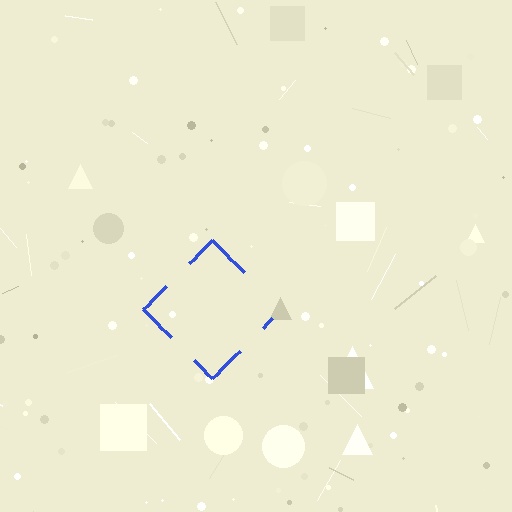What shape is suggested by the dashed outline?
The dashed outline suggests a diamond.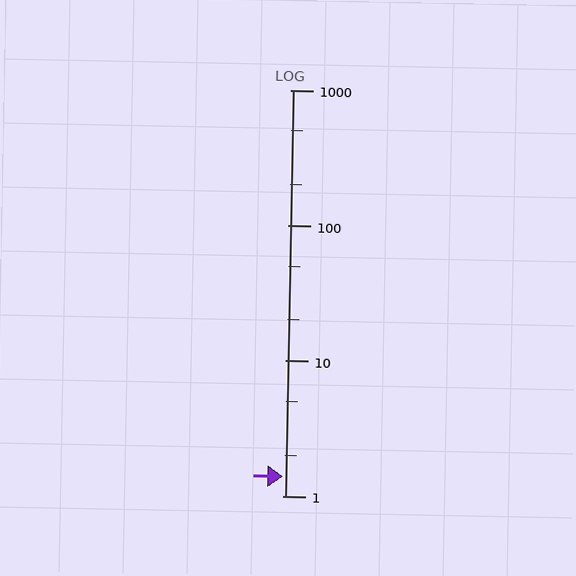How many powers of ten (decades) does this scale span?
The scale spans 3 decades, from 1 to 1000.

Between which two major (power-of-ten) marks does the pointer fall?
The pointer is between 1 and 10.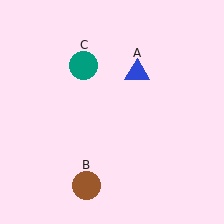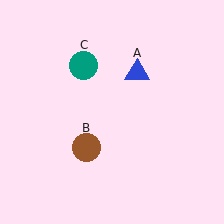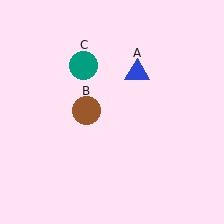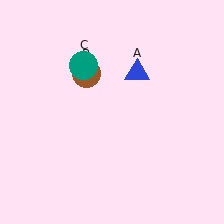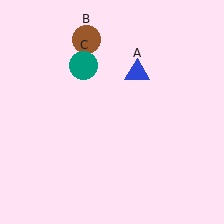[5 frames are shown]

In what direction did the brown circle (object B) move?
The brown circle (object B) moved up.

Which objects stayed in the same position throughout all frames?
Blue triangle (object A) and teal circle (object C) remained stationary.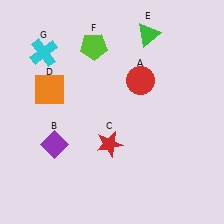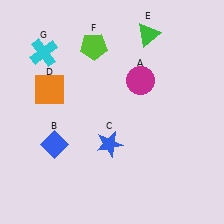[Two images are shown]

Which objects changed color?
A changed from red to magenta. B changed from purple to blue. C changed from red to blue.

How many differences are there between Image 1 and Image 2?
There are 3 differences between the two images.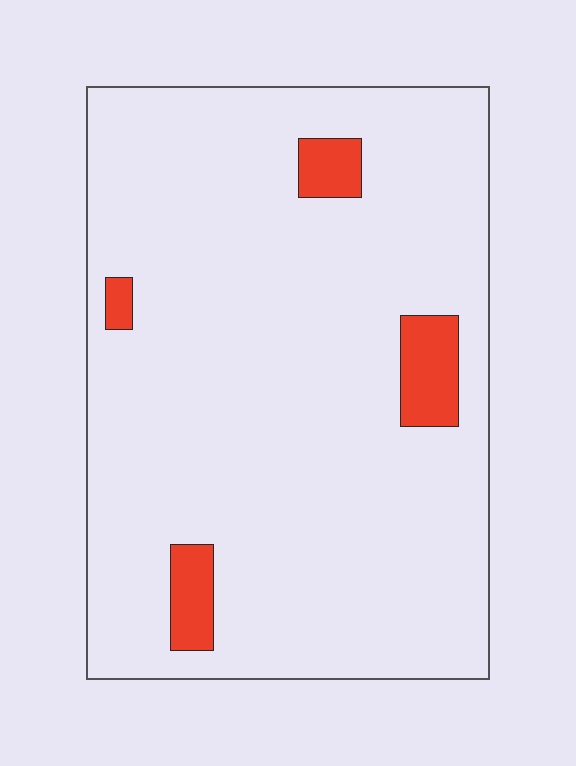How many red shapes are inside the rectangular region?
4.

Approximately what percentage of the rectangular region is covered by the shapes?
Approximately 5%.